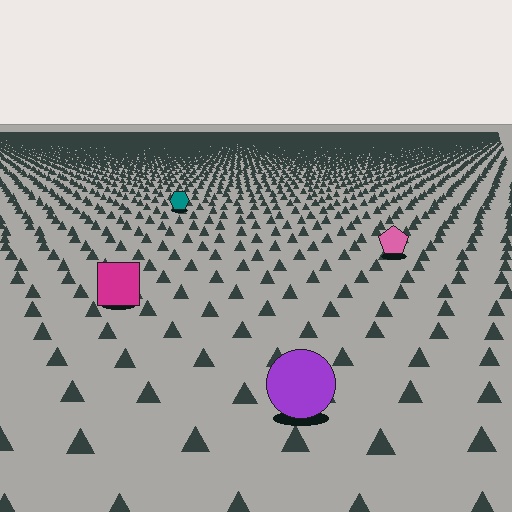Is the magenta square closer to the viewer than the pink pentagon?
Yes. The magenta square is closer — you can tell from the texture gradient: the ground texture is coarser near it.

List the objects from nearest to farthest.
From nearest to farthest: the purple circle, the magenta square, the pink pentagon, the teal hexagon.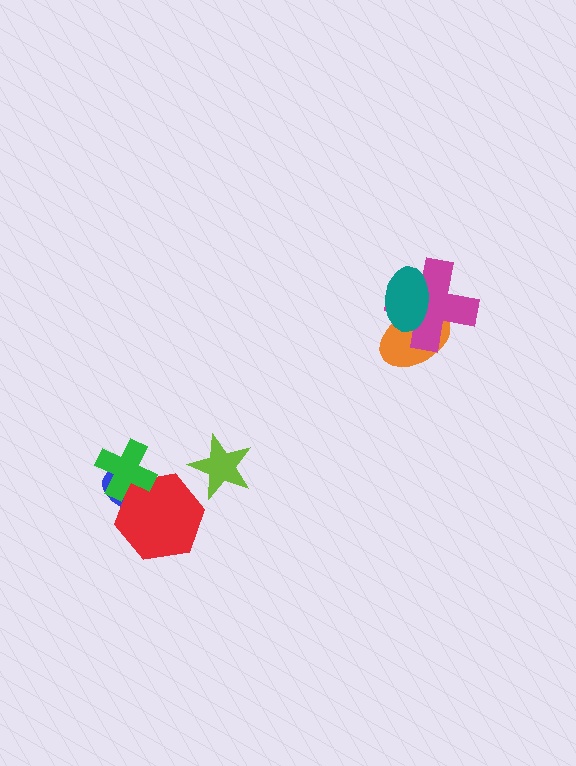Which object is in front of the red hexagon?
The green cross is in front of the red hexagon.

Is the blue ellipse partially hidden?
Yes, it is partially covered by another shape.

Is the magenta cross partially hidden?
Yes, it is partially covered by another shape.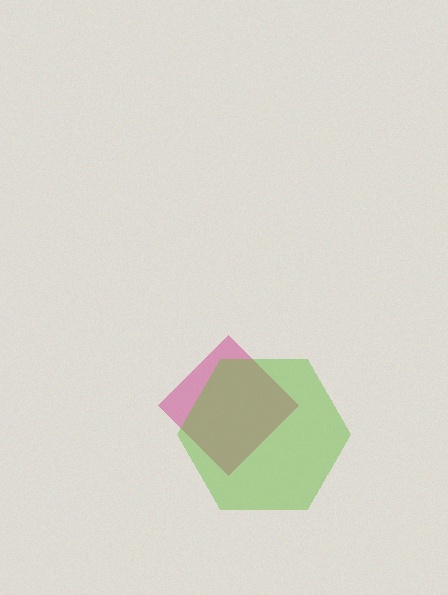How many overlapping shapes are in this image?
There are 2 overlapping shapes in the image.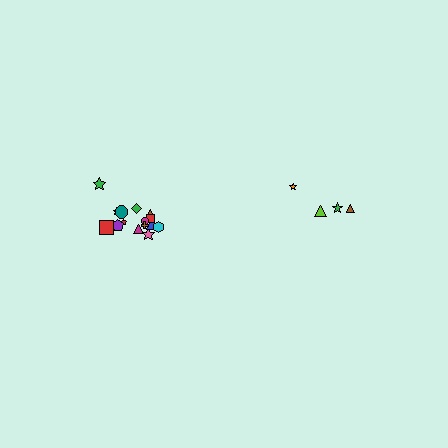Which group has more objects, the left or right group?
The left group.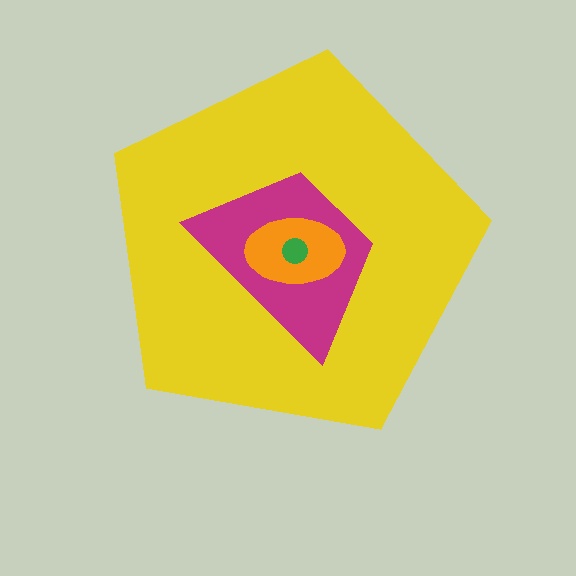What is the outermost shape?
The yellow pentagon.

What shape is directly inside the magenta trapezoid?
The orange ellipse.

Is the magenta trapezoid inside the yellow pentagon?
Yes.